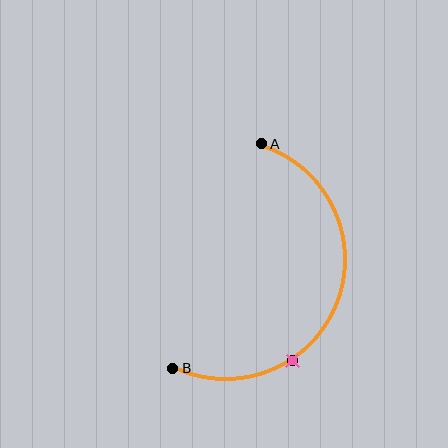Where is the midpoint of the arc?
The arc midpoint is the point on the curve farthest from the straight line joining A and B. It sits to the right of that line.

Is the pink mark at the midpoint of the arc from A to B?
No. The pink mark lies on the arc but is closer to endpoint B. The arc midpoint would be at the point on the curve equidistant along the arc from both A and B.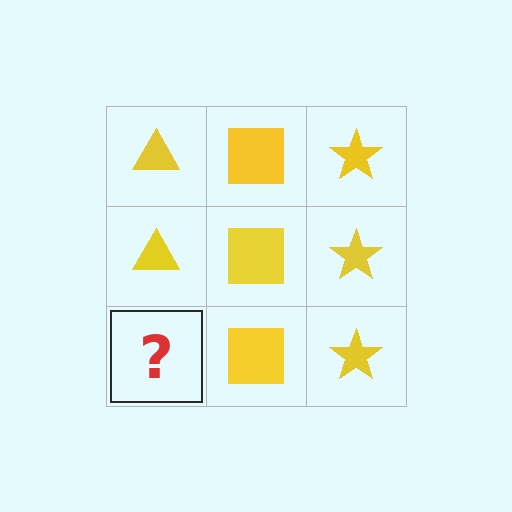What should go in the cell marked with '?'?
The missing cell should contain a yellow triangle.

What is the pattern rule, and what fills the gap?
The rule is that each column has a consistent shape. The gap should be filled with a yellow triangle.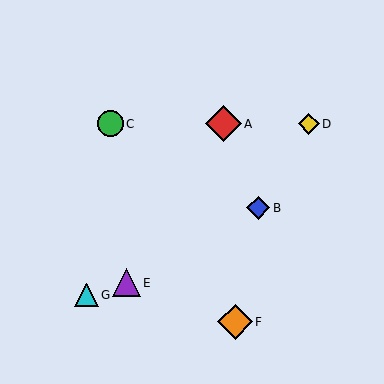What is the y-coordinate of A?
Object A is at y≈124.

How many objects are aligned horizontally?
3 objects (A, C, D) are aligned horizontally.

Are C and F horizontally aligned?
No, C is at y≈124 and F is at y≈322.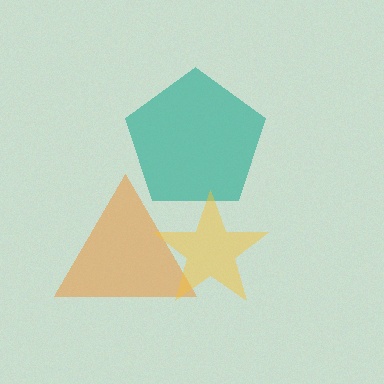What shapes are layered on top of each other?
The layered shapes are: an orange triangle, a teal pentagon, a yellow star.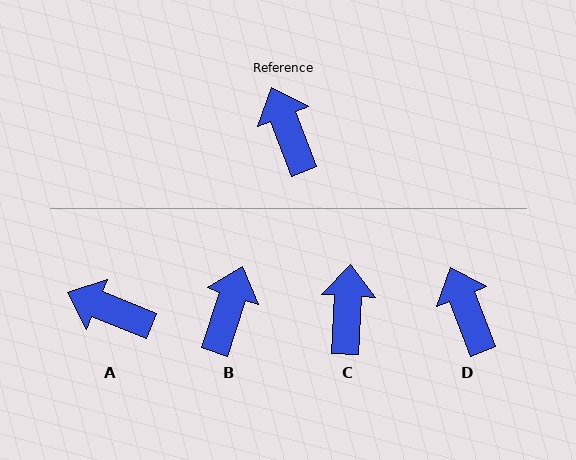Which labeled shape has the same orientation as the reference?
D.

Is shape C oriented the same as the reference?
No, it is off by about 24 degrees.